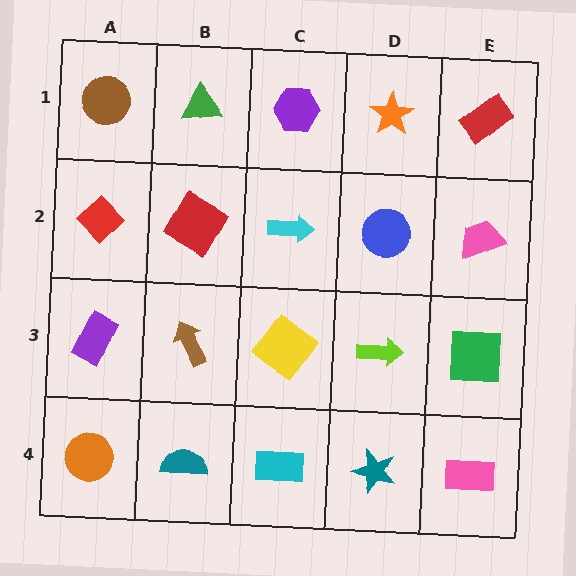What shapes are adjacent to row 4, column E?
A green square (row 3, column E), a teal star (row 4, column D).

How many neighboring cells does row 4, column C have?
3.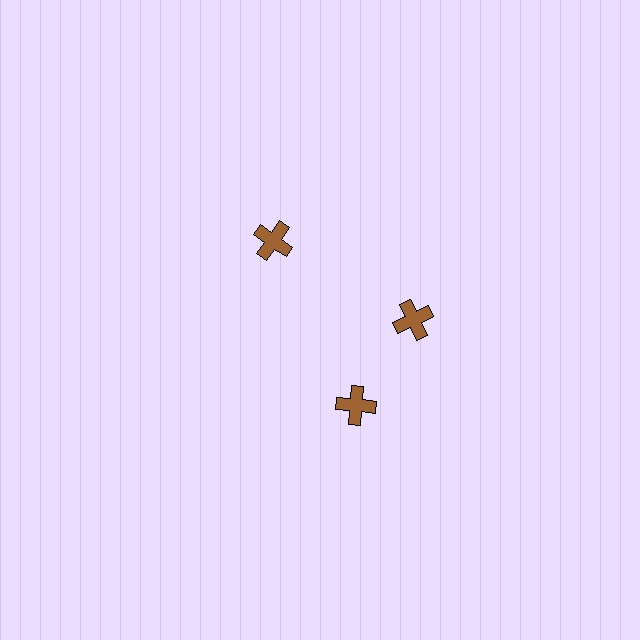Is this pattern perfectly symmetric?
No. The 3 brown crosses are arranged in a ring, but one element near the 7 o'clock position is rotated out of alignment along the ring, breaking the 3-fold rotational symmetry.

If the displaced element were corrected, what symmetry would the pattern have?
It would have 3-fold rotational symmetry — the pattern would map onto itself every 120 degrees.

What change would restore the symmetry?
The symmetry would be restored by rotating it back into even spacing with its neighbors so that all 3 crosses sit at equal angles and equal distance from the center.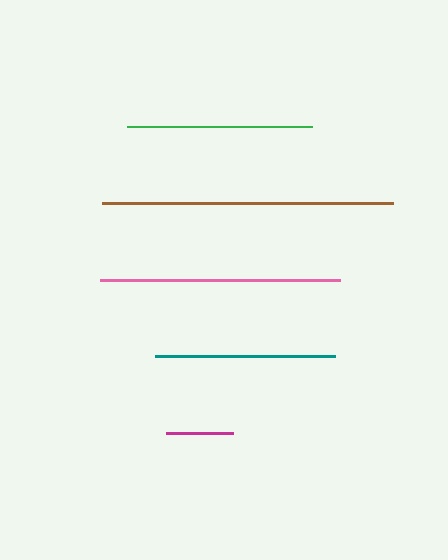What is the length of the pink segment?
The pink segment is approximately 240 pixels long.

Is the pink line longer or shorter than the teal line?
The pink line is longer than the teal line.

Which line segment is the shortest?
The magenta line is the shortest at approximately 67 pixels.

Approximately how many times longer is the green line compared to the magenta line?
The green line is approximately 2.8 times the length of the magenta line.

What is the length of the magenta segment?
The magenta segment is approximately 67 pixels long.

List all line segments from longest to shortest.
From longest to shortest: brown, pink, green, teal, magenta.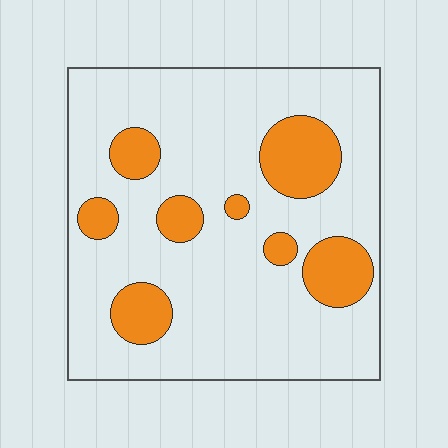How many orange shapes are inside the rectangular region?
8.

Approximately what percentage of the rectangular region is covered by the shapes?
Approximately 20%.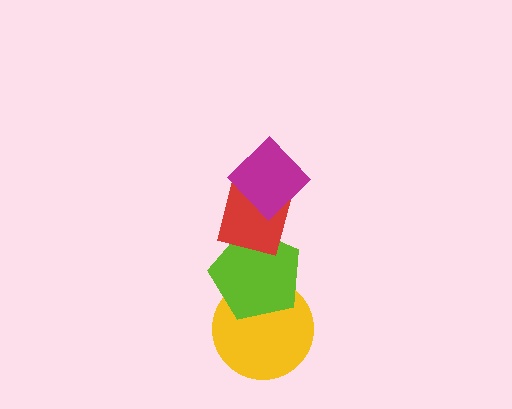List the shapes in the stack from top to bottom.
From top to bottom: the magenta diamond, the red square, the lime pentagon, the yellow circle.